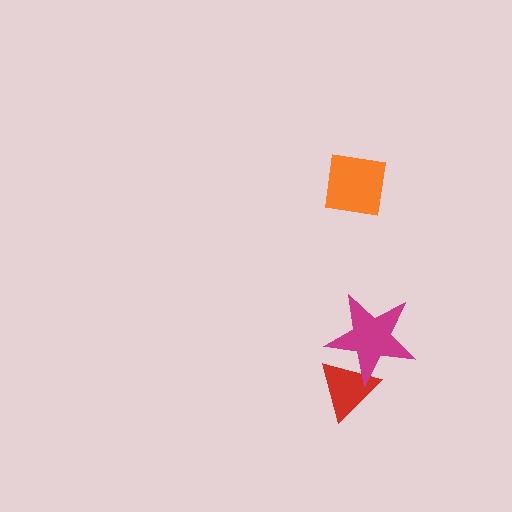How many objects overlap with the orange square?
0 objects overlap with the orange square.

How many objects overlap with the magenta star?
1 object overlaps with the magenta star.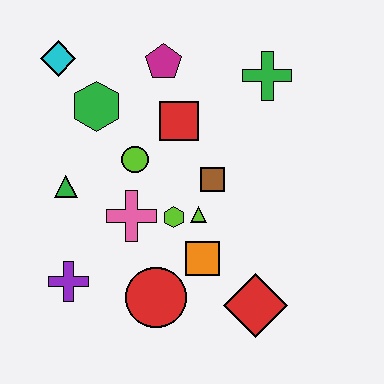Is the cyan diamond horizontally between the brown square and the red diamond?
No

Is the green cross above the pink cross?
Yes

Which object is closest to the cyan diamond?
The green hexagon is closest to the cyan diamond.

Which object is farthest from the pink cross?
The green cross is farthest from the pink cross.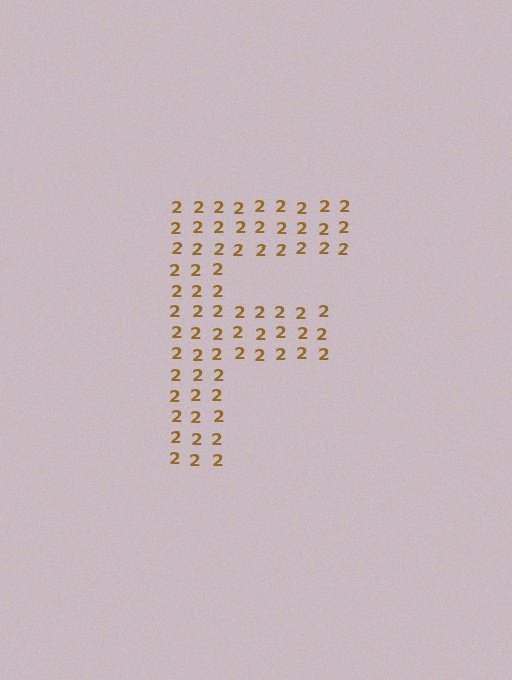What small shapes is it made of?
It is made of small digit 2's.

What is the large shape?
The large shape is the letter F.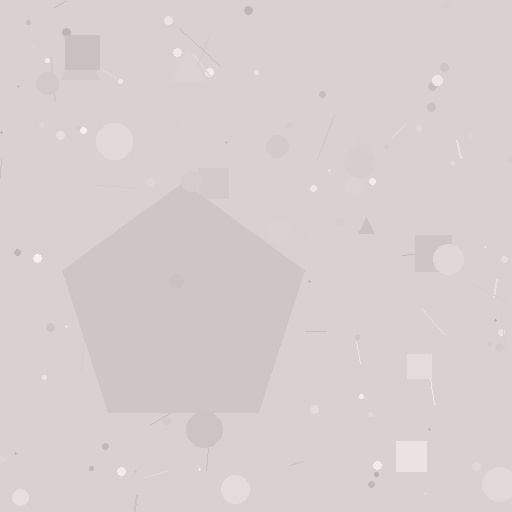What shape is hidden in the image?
A pentagon is hidden in the image.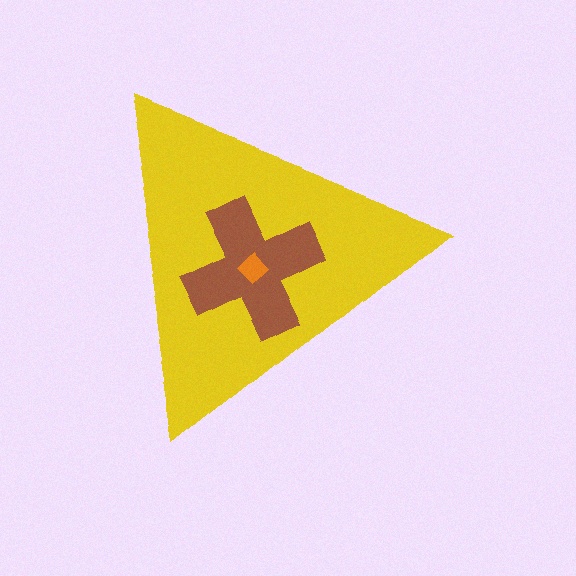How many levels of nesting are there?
3.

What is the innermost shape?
The orange diamond.